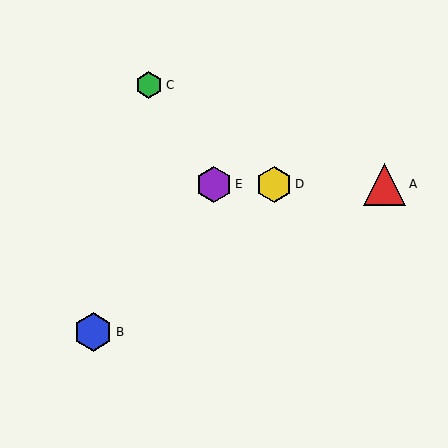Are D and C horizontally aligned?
No, D is at y≈184 and C is at y≈85.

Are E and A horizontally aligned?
Yes, both are at y≈184.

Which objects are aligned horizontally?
Objects A, D, E are aligned horizontally.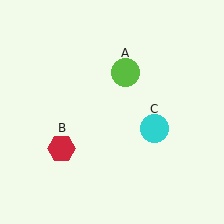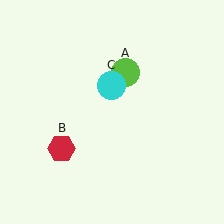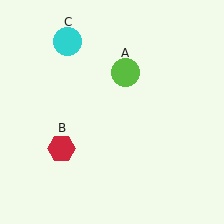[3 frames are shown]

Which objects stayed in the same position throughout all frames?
Lime circle (object A) and red hexagon (object B) remained stationary.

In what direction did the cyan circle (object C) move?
The cyan circle (object C) moved up and to the left.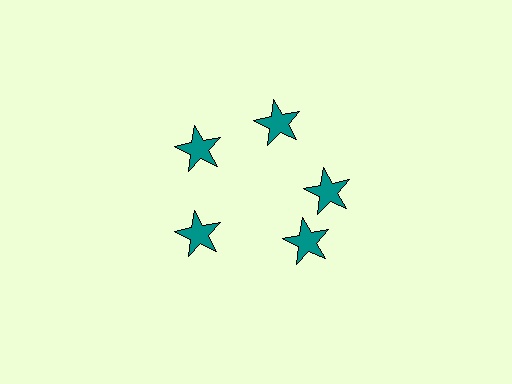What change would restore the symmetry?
The symmetry would be restored by rotating it back into even spacing with its neighbors so that all 5 stars sit at equal angles and equal distance from the center.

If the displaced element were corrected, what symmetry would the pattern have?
It would have 5-fold rotational symmetry — the pattern would map onto itself every 72 degrees.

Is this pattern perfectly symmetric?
No. The 5 teal stars are arranged in a ring, but one element near the 5 o'clock position is rotated out of alignment along the ring, breaking the 5-fold rotational symmetry.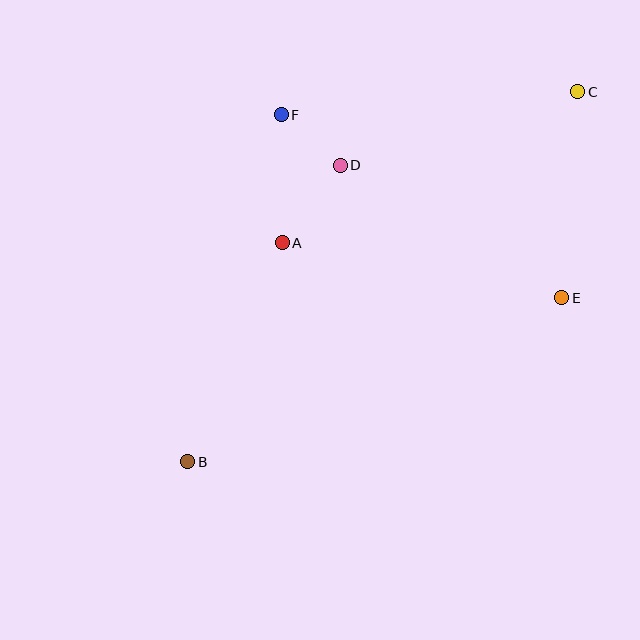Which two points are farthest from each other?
Points B and C are farthest from each other.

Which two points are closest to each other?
Points D and F are closest to each other.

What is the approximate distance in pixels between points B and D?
The distance between B and D is approximately 333 pixels.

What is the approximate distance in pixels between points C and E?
The distance between C and E is approximately 206 pixels.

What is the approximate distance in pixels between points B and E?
The distance between B and E is approximately 408 pixels.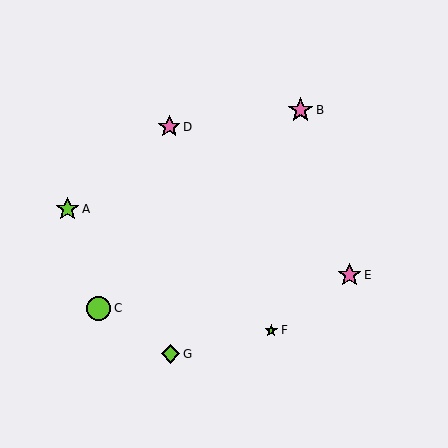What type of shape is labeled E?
Shape E is a pink star.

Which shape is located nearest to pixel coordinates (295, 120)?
The pink star (labeled B) at (300, 110) is nearest to that location.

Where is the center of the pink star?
The center of the pink star is at (300, 110).